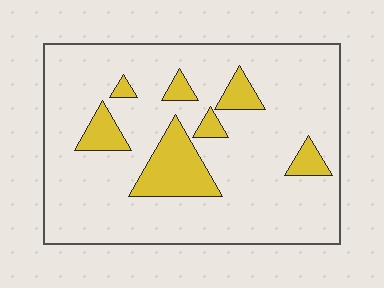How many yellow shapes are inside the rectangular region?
7.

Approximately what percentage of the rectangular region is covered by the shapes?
Approximately 15%.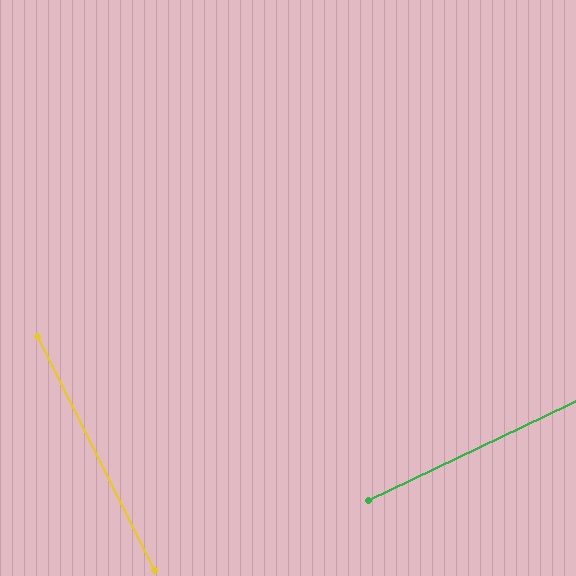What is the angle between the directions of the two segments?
Approximately 89 degrees.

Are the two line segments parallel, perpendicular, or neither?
Perpendicular — they meet at approximately 89°.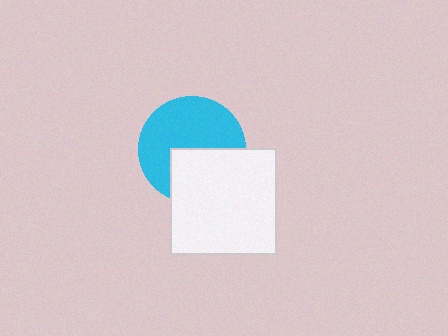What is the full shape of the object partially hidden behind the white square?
The partially hidden object is a cyan circle.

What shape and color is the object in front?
The object in front is a white square.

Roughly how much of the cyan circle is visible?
About half of it is visible (roughly 60%).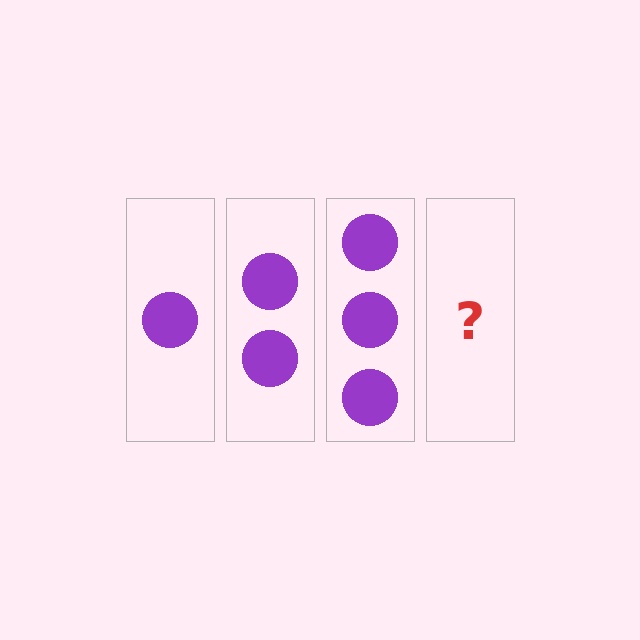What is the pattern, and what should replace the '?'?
The pattern is that each step adds one more circle. The '?' should be 4 circles.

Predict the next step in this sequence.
The next step is 4 circles.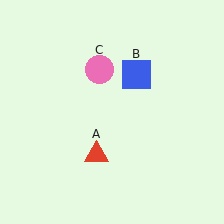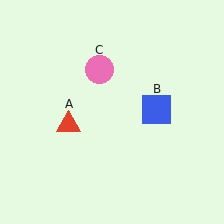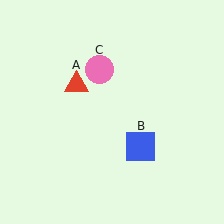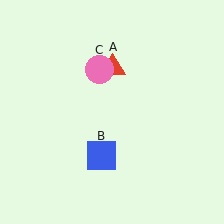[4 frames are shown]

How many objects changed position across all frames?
2 objects changed position: red triangle (object A), blue square (object B).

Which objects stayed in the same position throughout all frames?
Pink circle (object C) remained stationary.